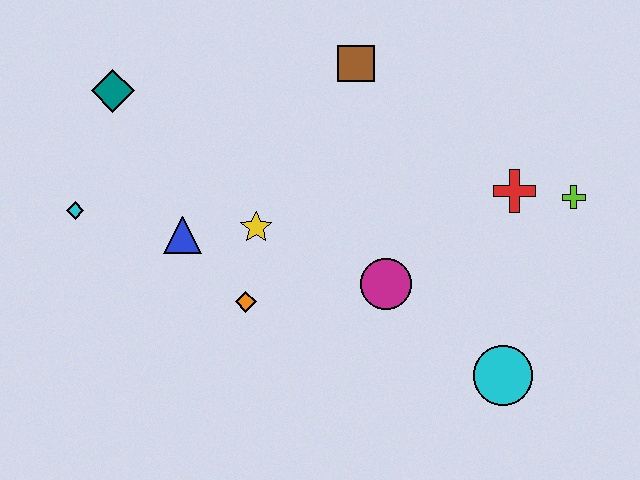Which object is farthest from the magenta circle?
The teal diamond is farthest from the magenta circle.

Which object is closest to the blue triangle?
The yellow star is closest to the blue triangle.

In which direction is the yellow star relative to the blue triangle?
The yellow star is to the right of the blue triangle.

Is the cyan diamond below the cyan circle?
No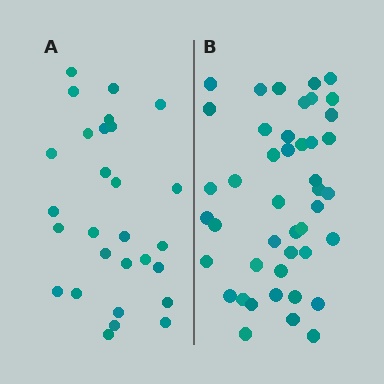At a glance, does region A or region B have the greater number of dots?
Region B (the right region) has more dots.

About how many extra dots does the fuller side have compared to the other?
Region B has approximately 15 more dots than region A.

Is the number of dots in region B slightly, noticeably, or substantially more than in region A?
Region B has substantially more. The ratio is roughly 1.6 to 1.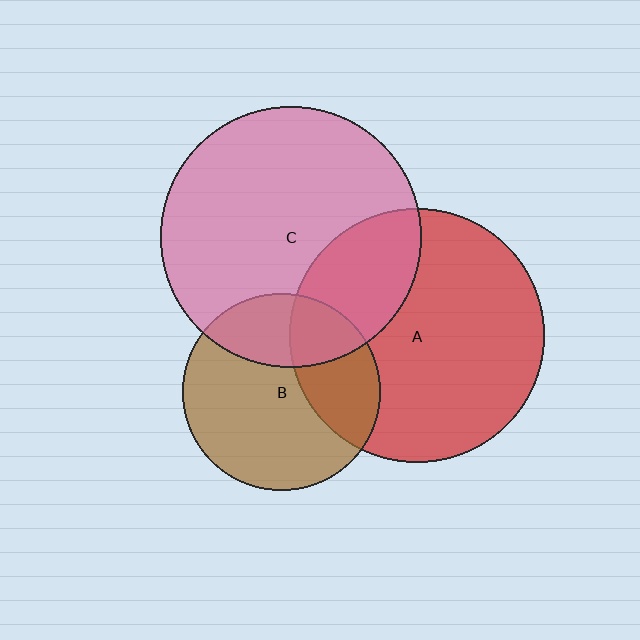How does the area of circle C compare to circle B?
Approximately 1.7 times.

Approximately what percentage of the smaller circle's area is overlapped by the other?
Approximately 25%.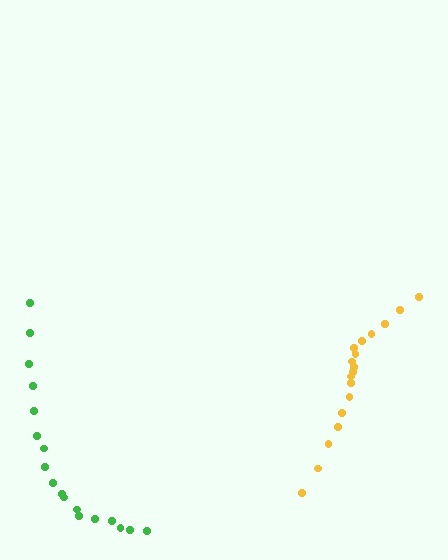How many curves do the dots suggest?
There are 2 distinct paths.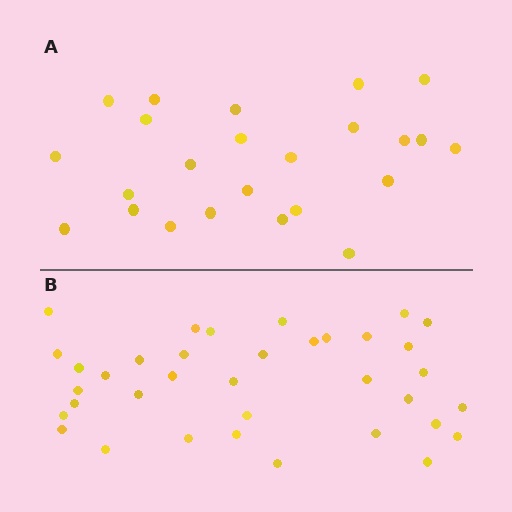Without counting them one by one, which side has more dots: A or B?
Region B (the bottom region) has more dots.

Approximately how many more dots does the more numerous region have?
Region B has roughly 12 or so more dots than region A.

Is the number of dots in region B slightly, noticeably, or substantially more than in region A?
Region B has substantially more. The ratio is roughly 1.5 to 1.